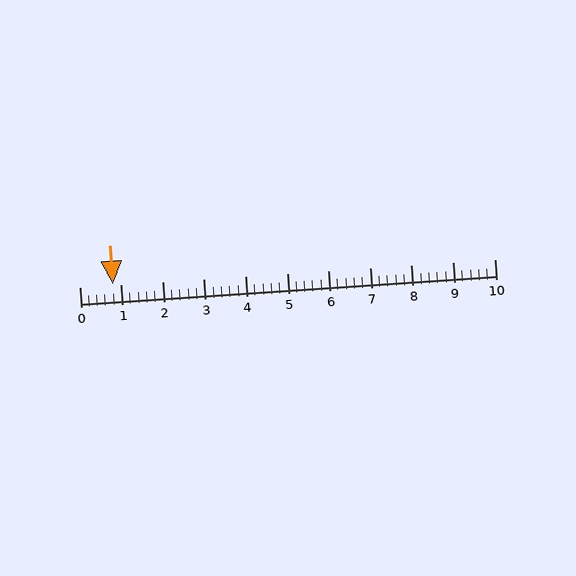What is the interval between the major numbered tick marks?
The major tick marks are spaced 1 units apart.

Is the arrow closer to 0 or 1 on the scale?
The arrow is closer to 1.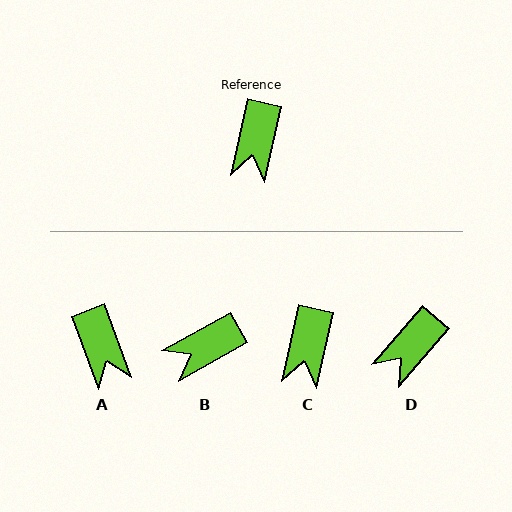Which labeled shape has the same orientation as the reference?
C.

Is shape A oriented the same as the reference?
No, it is off by about 33 degrees.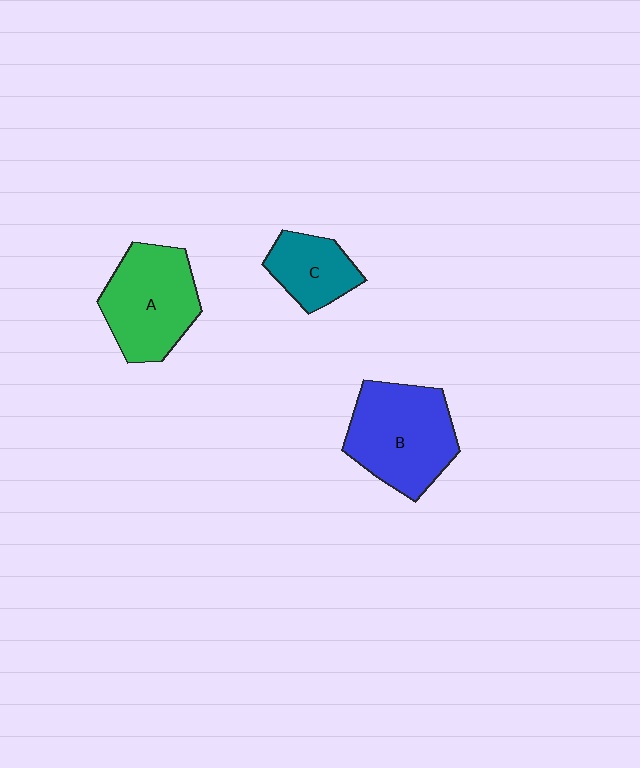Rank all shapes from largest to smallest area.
From largest to smallest: B (blue), A (green), C (teal).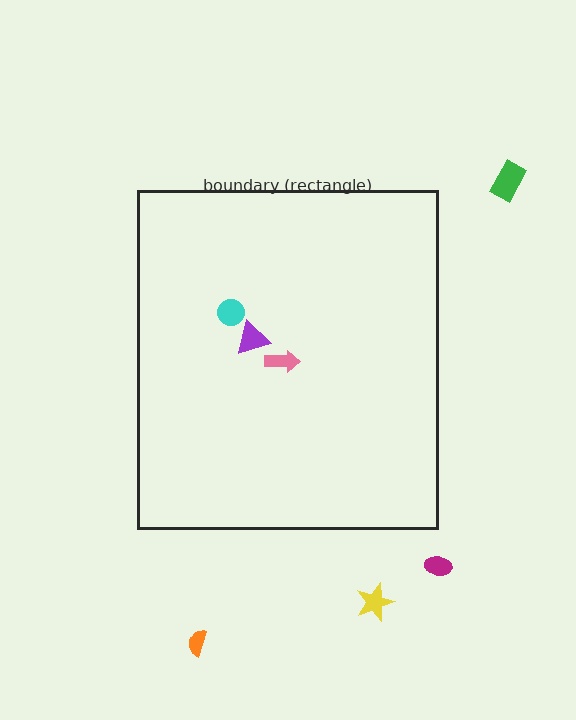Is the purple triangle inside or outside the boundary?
Inside.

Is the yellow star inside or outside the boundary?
Outside.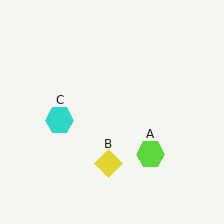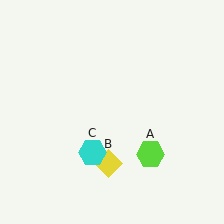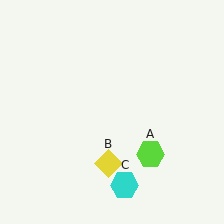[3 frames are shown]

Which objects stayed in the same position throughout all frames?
Lime hexagon (object A) and yellow diamond (object B) remained stationary.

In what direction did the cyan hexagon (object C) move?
The cyan hexagon (object C) moved down and to the right.